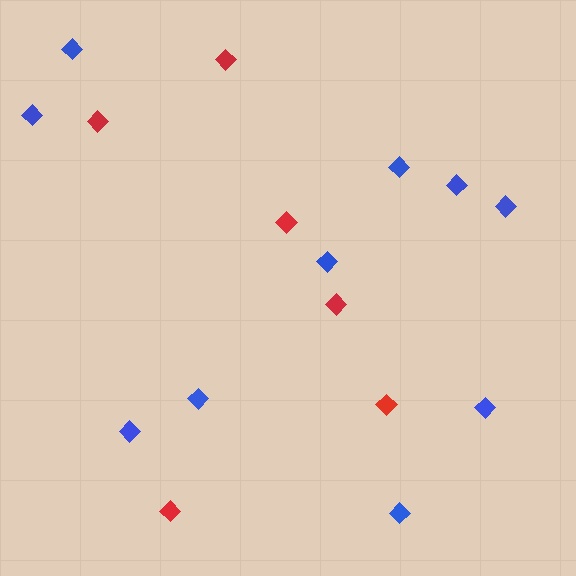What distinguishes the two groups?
There are 2 groups: one group of blue diamonds (10) and one group of red diamonds (6).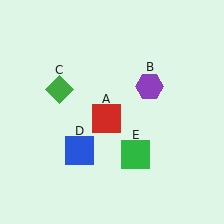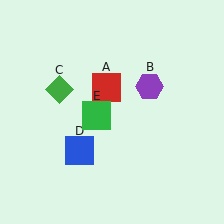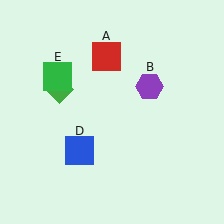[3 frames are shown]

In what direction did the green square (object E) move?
The green square (object E) moved up and to the left.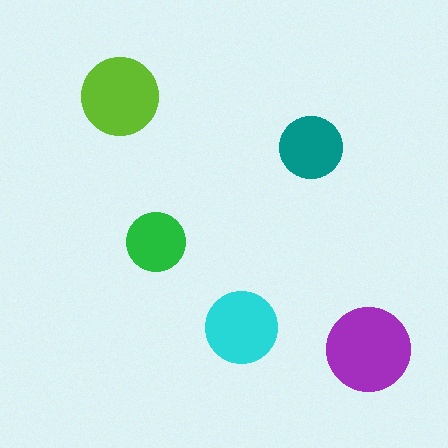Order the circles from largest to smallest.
the purple one, the lime one, the cyan one, the teal one, the green one.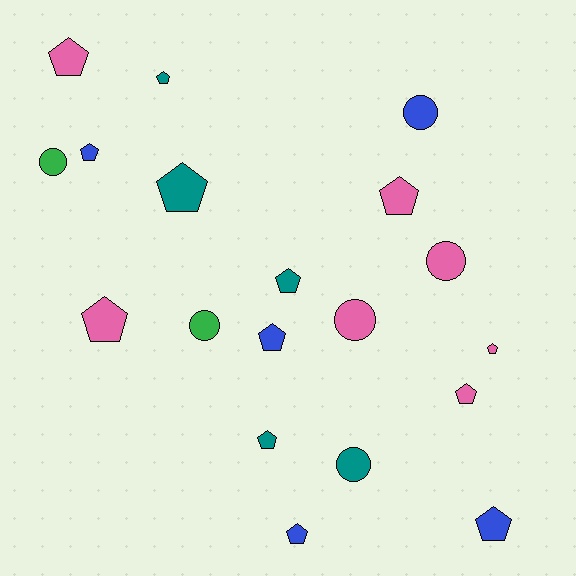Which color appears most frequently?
Pink, with 7 objects.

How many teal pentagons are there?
There are 4 teal pentagons.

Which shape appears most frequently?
Pentagon, with 13 objects.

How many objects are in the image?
There are 19 objects.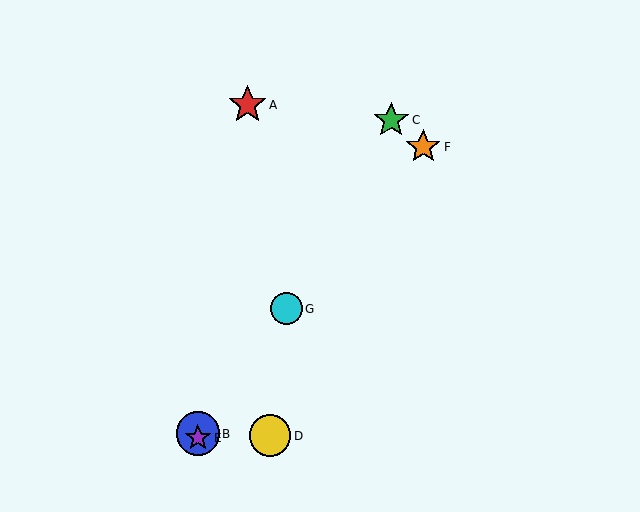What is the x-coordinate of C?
Object C is at x≈391.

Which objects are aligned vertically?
Objects B, E are aligned vertically.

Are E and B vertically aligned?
Yes, both are at x≈198.